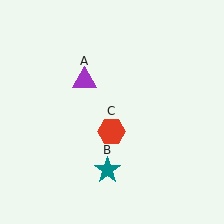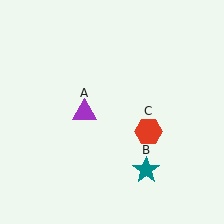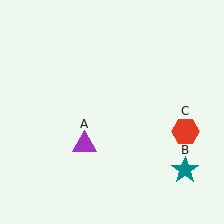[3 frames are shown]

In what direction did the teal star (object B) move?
The teal star (object B) moved right.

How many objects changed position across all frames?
3 objects changed position: purple triangle (object A), teal star (object B), red hexagon (object C).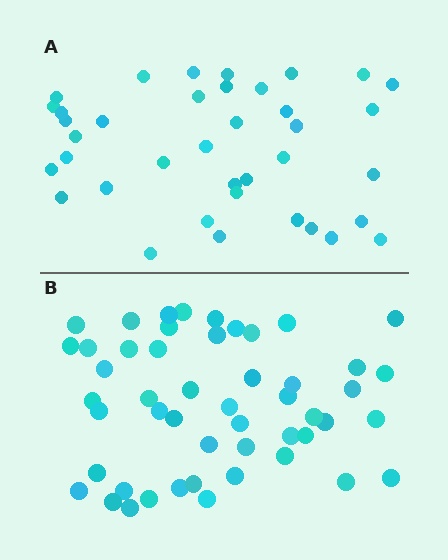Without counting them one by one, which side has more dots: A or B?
Region B (the bottom region) has more dots.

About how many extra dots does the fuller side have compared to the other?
Region B has roughly 12 or so more dots than region A.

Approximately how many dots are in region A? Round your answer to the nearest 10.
About 40 dots. (The exact count is 38, which rounds to 40.)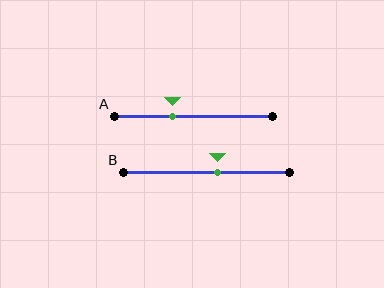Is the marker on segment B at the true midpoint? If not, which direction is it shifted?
No, the marker on segment B is shifted to the right by about 7% of the segment length.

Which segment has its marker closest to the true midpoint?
Segment B has its marker closest to the true midpoint.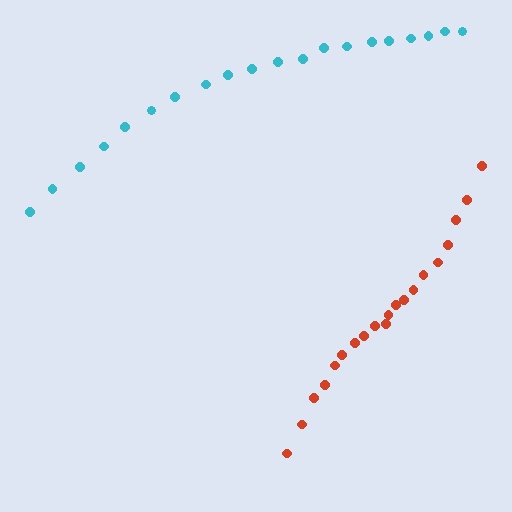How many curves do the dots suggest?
There are 2 distinct paths.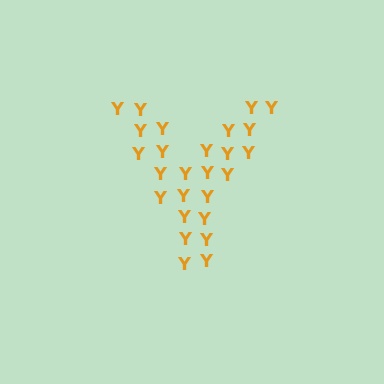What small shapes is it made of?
It is made of small letter Y's.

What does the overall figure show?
The overall figure shows the letter Y.